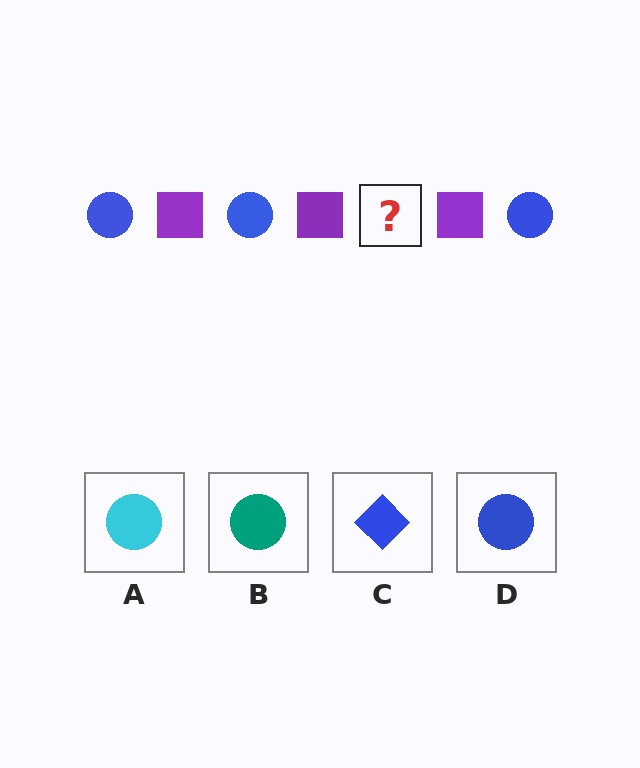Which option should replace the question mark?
Option D.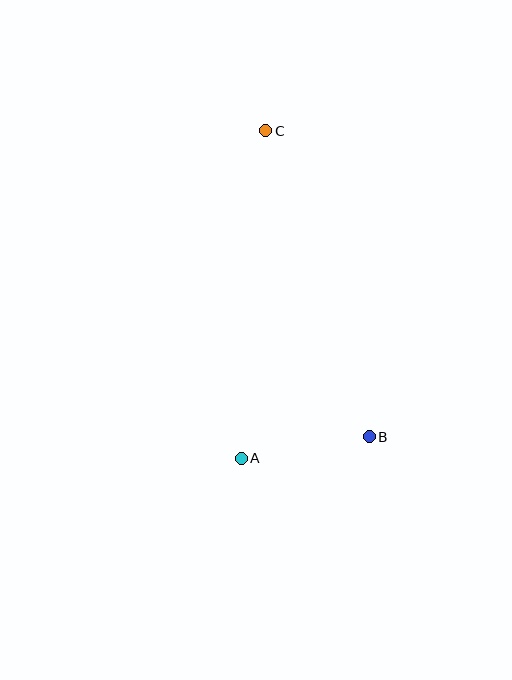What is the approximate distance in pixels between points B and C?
The distance between B and C is approximately 323 pixels.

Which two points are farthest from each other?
Points A and C are farthest from each other.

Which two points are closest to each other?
Points A and B are closest to each other.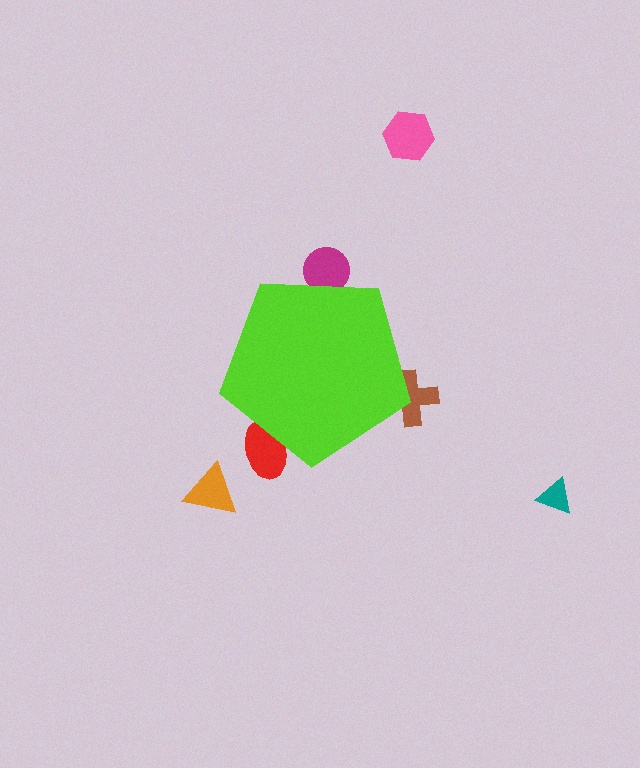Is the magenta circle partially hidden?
Yes, the magenta circle is partially hidden behind the lime pentagon.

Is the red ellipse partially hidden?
Yes, the red ellipse is partially hidden behind the lime pentagon.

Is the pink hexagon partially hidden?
No, the pink hexagon is fully visible.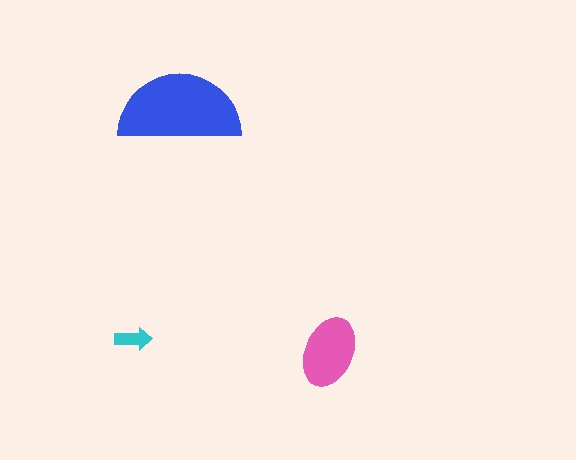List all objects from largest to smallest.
The blue semicircle, the pink ellipse, the cyan arrow.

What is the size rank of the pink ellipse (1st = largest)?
2nd.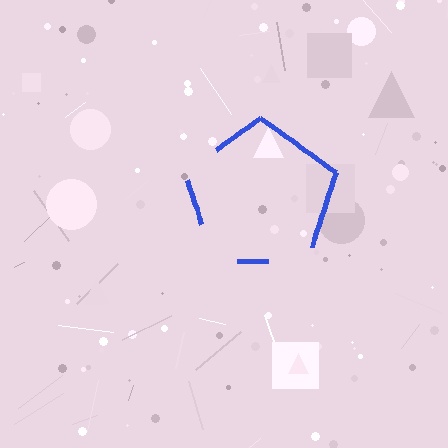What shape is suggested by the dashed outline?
The dashed outline suggests a pentagon.